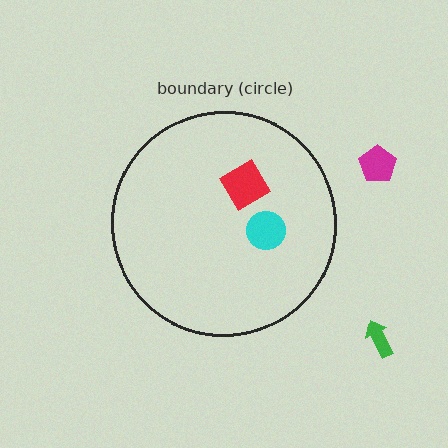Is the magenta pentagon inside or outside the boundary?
Outside.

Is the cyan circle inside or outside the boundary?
Inside.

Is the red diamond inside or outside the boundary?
Inside.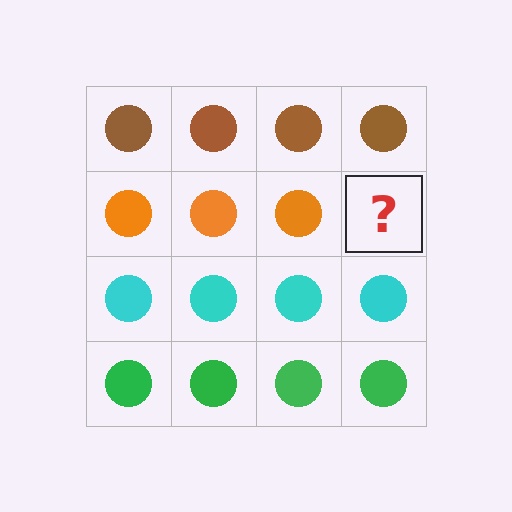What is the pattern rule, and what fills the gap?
The rule is that each row has a consistent color. The gap should be filled with an orange circle.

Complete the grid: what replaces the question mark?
The question mark should be replaced with an orange circle.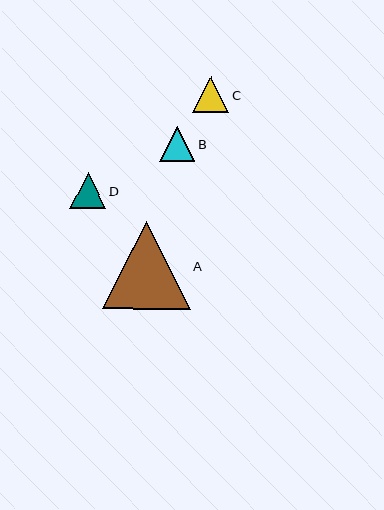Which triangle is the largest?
Triangle A is the largest with a size of approximately 88 pixels.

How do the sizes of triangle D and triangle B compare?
Triangle D and triangle B are approximately the same size.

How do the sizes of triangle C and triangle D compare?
Triangle C and triangle D are approximately the same size.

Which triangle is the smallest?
Triangle B is the smallest with a size of approximately 35 pixels.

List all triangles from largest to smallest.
From largest to smallest: A, C, D, B.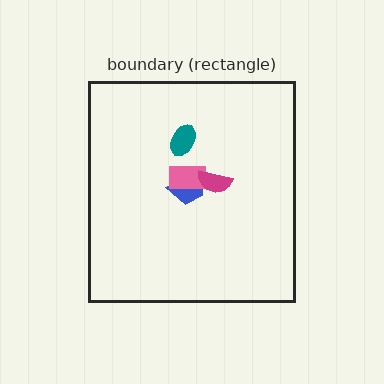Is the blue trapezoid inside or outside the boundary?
Inside.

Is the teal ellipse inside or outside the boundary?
Inside.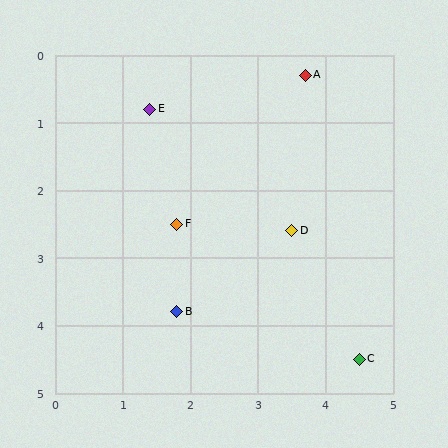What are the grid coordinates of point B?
Point B is at approximately (1.8, 3.8).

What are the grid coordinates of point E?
Point E is at approximately (1.4, 0.8).